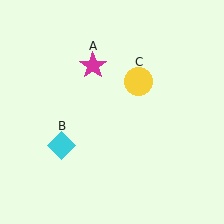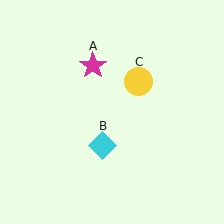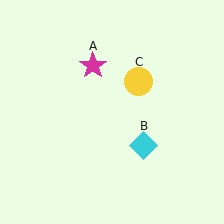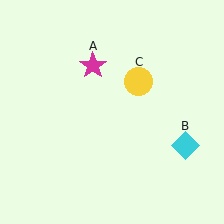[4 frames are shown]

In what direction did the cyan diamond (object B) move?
The cyan diamond (object B) moved right.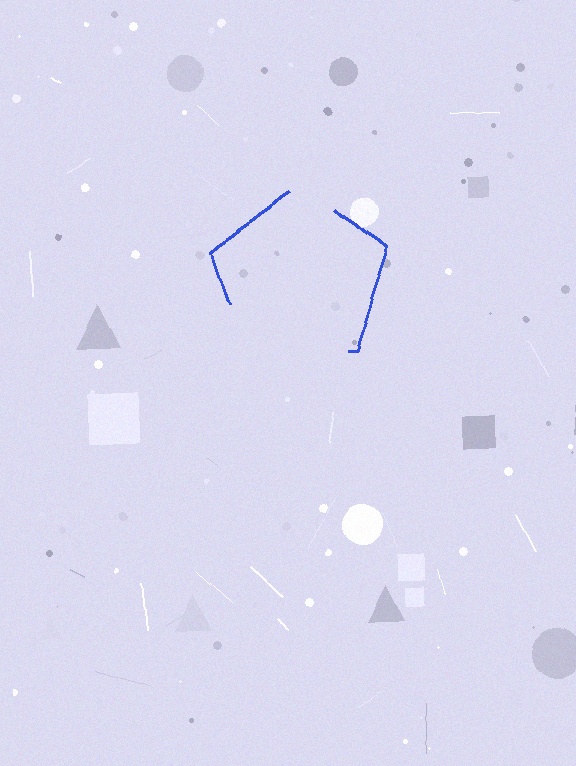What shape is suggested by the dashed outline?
The dashed outline suggests a pentagon.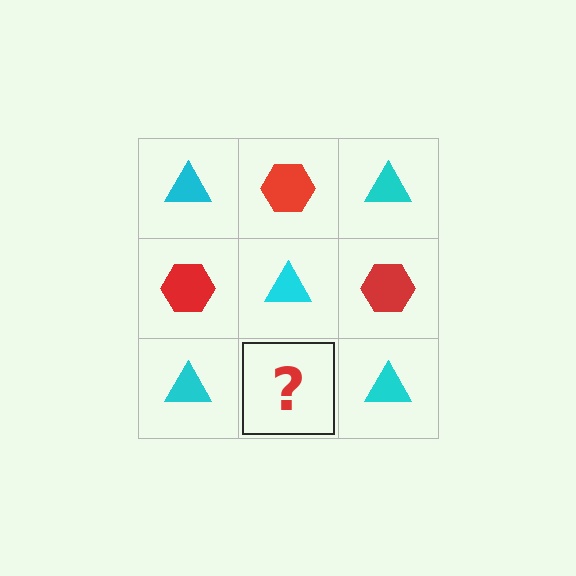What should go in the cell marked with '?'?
The missing cell should contain a red hexagon.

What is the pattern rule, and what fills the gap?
The rule is that it alternates cyan triangle and red hexagon in a checkerboard pattern. The gap should be filled with a red hexagon.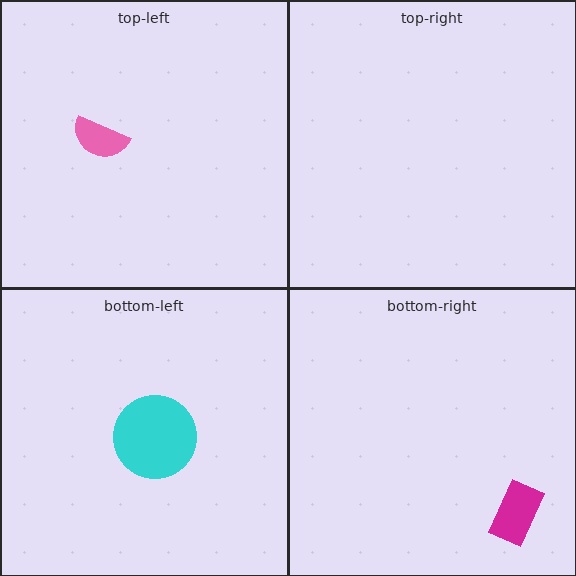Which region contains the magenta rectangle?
The bottom-right region.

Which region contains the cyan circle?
The bottom-left region.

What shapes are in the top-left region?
The pink semicircle.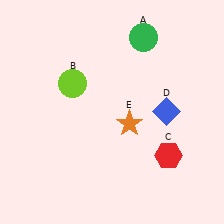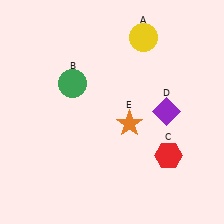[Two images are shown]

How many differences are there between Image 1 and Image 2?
There are 3 differences between the two images.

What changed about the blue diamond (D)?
In Image 1, D is blue. In Image 2, it changed to purple.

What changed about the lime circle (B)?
In Image 1, B is lime. In Image 2, it changed to green.